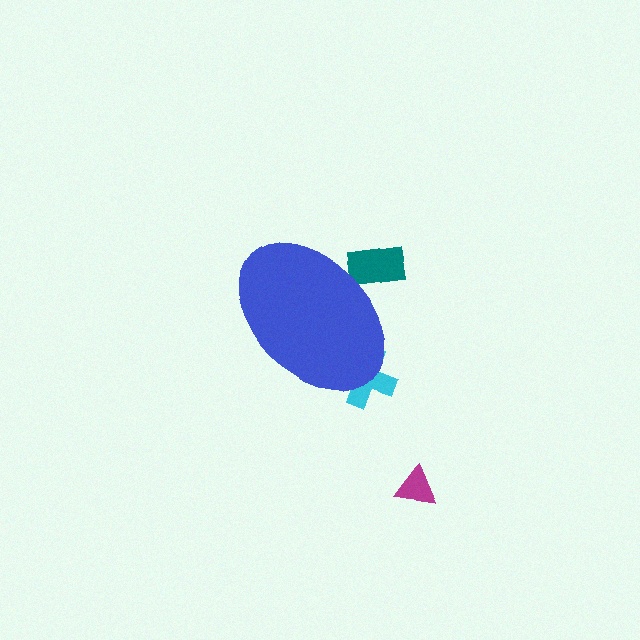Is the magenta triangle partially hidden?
No, the magenta triangle is fully visible.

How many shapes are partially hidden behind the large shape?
2 shapes are partially hidden.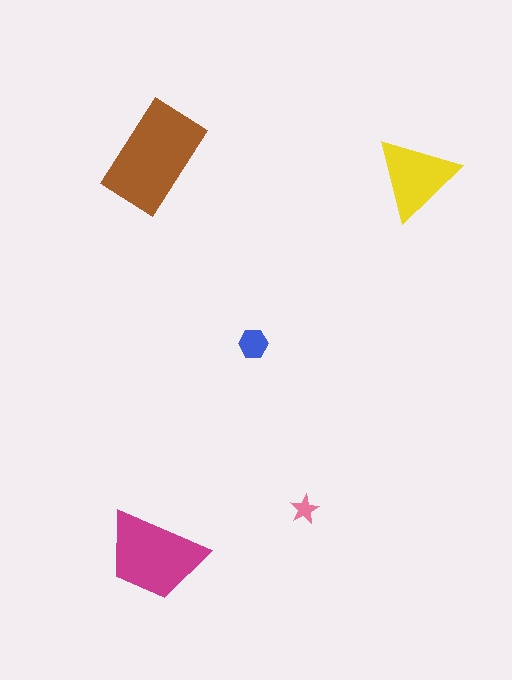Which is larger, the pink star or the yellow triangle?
The yellow triangle.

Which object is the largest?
The brown rectangle.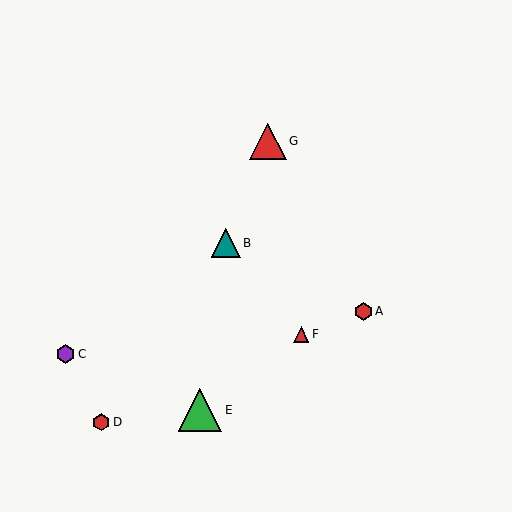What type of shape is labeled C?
Shape C is a purple hexagon.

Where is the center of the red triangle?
The center of the red triangle is at (268, 141).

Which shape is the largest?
The green triangle (labeled E) is the largest.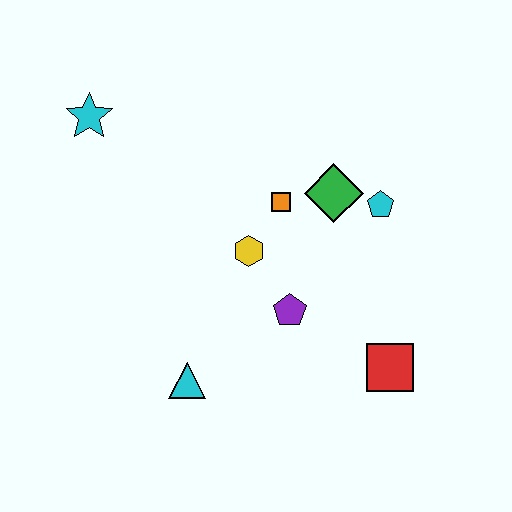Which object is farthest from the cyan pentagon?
The cyan star is farthest from the cyan pentagon.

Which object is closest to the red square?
The purple pentagon is closest to the red square.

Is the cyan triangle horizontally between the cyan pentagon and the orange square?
No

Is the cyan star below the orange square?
No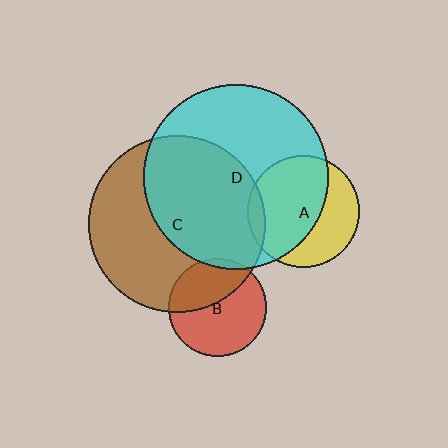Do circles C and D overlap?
Yes.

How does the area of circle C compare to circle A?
Approximately 2.5 times.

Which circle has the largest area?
Circle D (cyan).